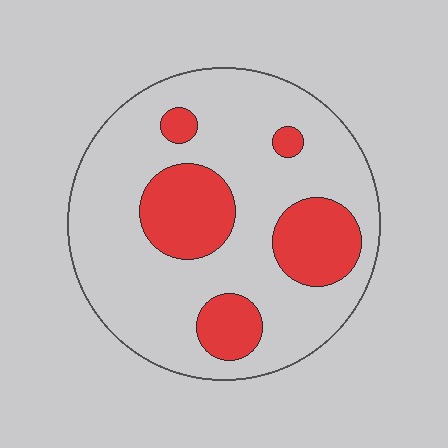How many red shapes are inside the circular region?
5.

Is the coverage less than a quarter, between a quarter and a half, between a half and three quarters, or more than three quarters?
Less than a quarter.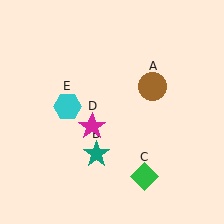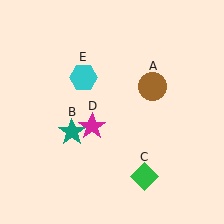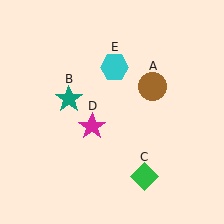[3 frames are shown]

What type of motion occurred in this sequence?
The teal star (object B), cyan hexagon (object E) rotated clockwise around the center of the scene.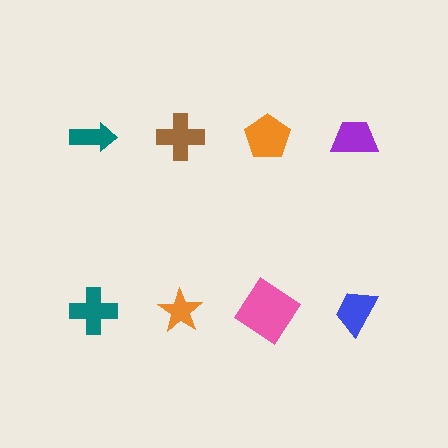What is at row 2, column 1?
A teal cross.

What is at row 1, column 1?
A teal arrow.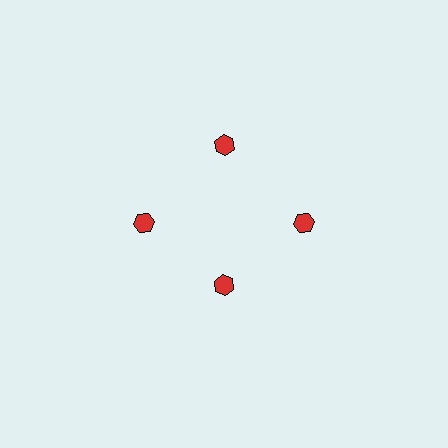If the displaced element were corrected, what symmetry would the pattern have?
It would have 4-fold rotational symmetry — the pattern would map onto itself every 90 degrees.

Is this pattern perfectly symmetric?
No. The 4 red hexagons are arranged in a ring, but one element near the 6 o'clock position is pulled inward toward the center, breaking the 4-fold rotational symmetry.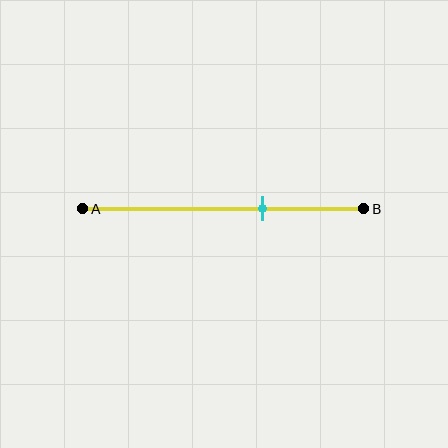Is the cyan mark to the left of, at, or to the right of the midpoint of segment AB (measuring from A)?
The cyan mark is to the right of the midpoint of segment AB.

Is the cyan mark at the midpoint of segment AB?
No, the mark is at about 65% from A, not at the 50% midpoint.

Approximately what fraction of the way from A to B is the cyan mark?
The cyan mark is approximately 65% of the way from A to B.